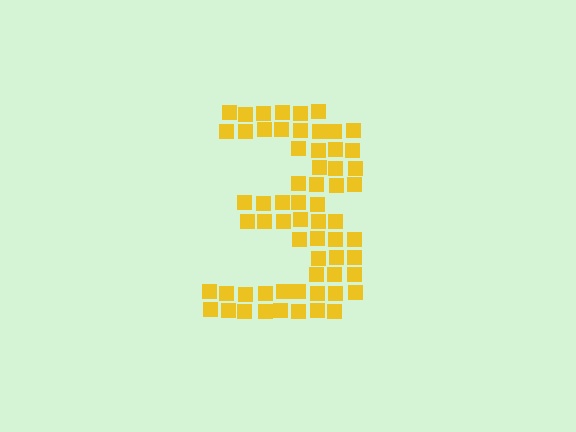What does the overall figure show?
The overall figure shows the digit 3.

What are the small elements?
The small elements are squares.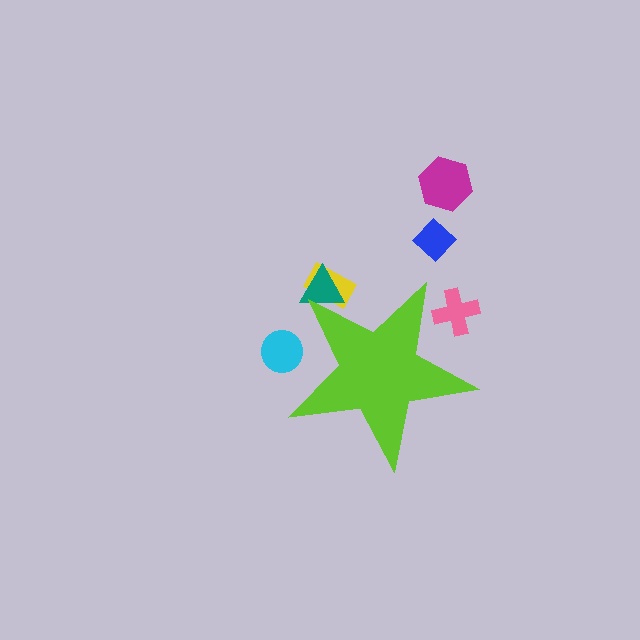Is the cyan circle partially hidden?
Yes, the cyan circle is partially hidden behind the lime star.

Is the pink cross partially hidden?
Yes, the pink cross is partially hidden behind the lime star.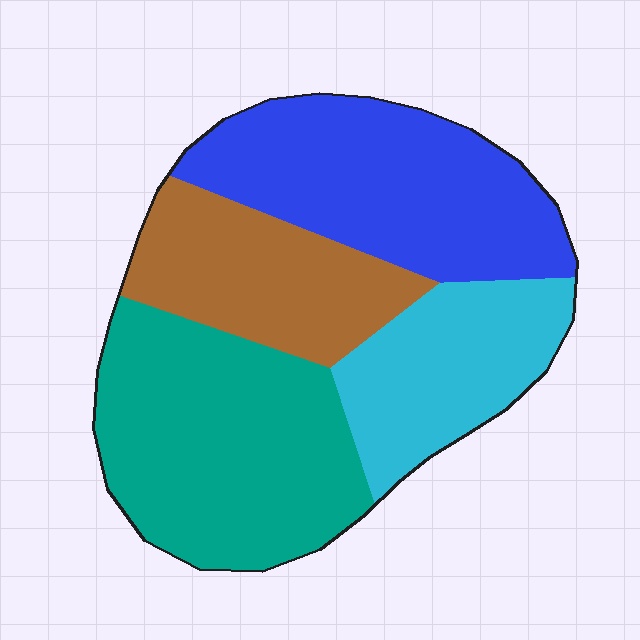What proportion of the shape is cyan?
Cyan covers around 20% of the shape.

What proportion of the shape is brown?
Brown covers around 20% of the shape.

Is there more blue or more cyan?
Blue.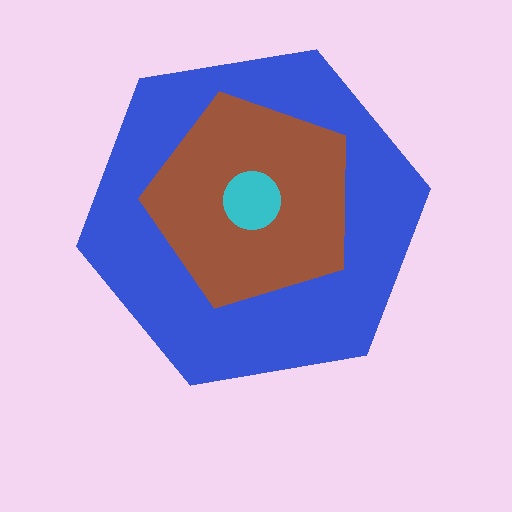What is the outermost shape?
The blue hexagon.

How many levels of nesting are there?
3.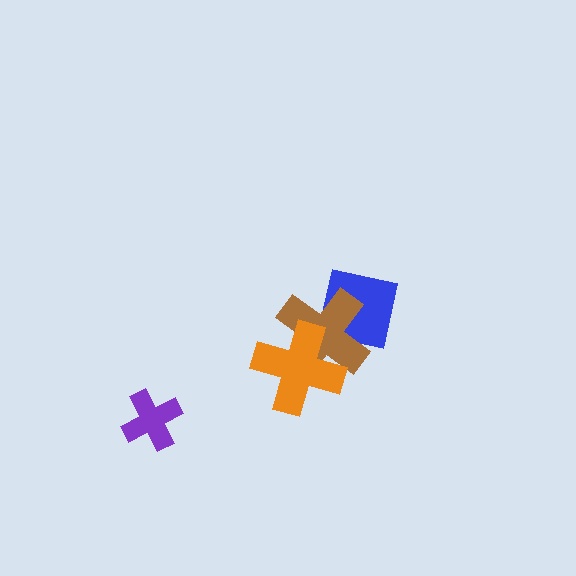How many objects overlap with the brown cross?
2 objects overlap with the brown cross.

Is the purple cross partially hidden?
No, no other shape covers it.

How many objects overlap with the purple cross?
0 objects overlap with the purple cross.